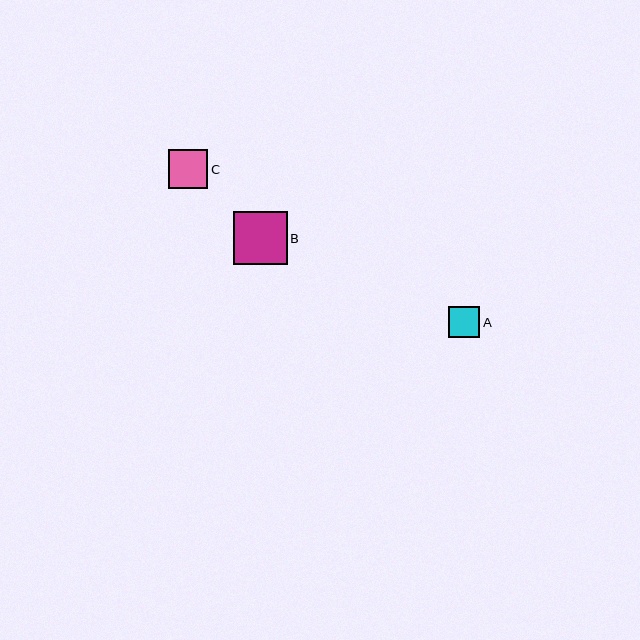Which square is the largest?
Square B is the largest with a size of approximately 54 pixels.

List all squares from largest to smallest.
From largest to smallest: B, C, A.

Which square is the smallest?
Square A is the smallest with a size of approximately 31 pixels.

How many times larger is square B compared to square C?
Square B is approximately 1.4 times the size of square C.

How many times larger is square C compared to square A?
Square C is approximately 1.3 times the size of square A.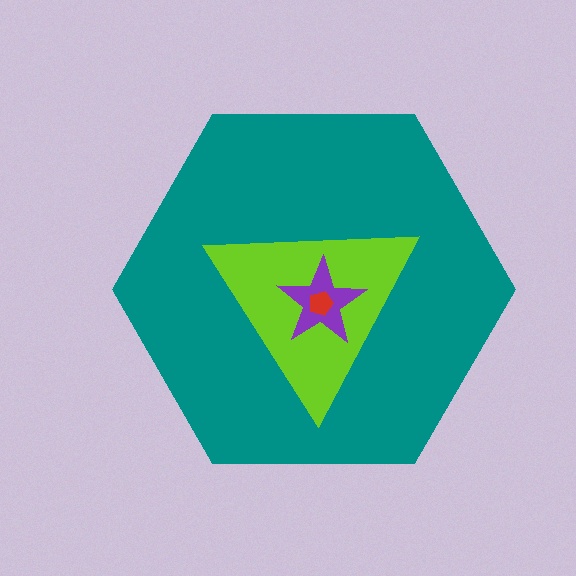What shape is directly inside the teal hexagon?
The lime triangle.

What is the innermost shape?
The red pentagon.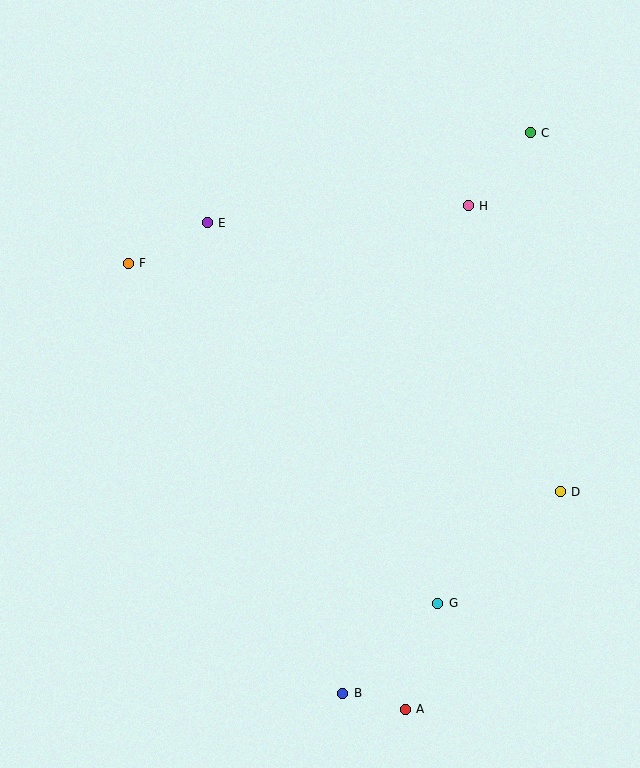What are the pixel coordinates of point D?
Point D is at (560, 492).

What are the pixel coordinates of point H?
Point H is at (468, 206).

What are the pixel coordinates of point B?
Point B is at (343, 693).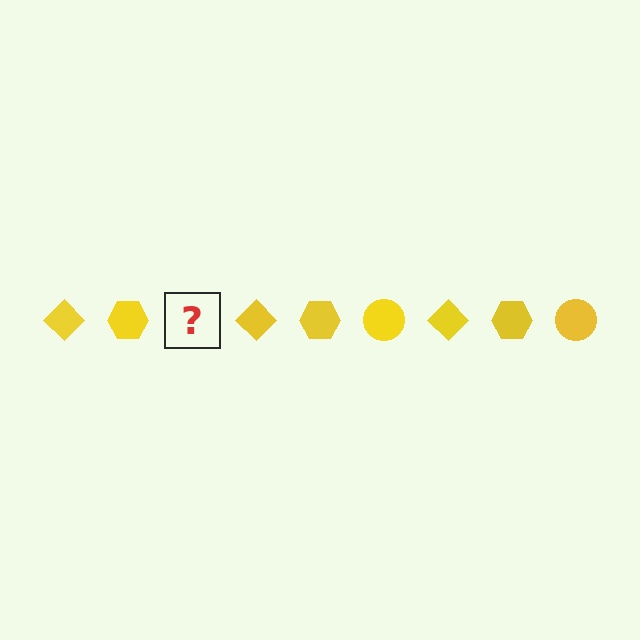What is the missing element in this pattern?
The missing element is a yellow circle.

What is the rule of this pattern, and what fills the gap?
The rule is that the pattern cycles through diamond, hexagon, circle shapes in yellow. The gap should be filled with a yellow circle.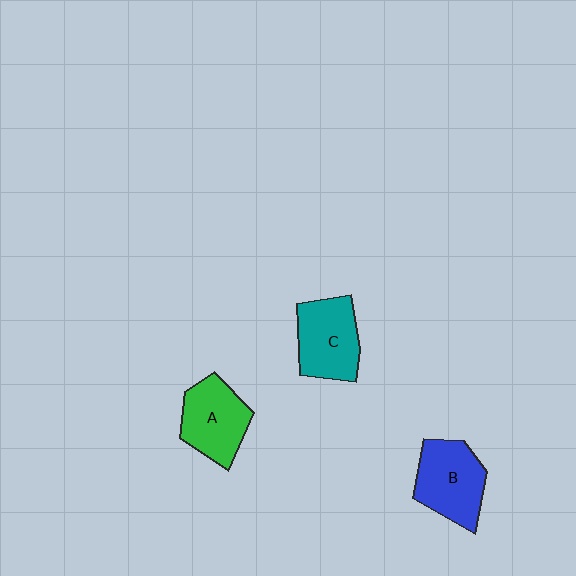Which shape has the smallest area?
Shape A (green).